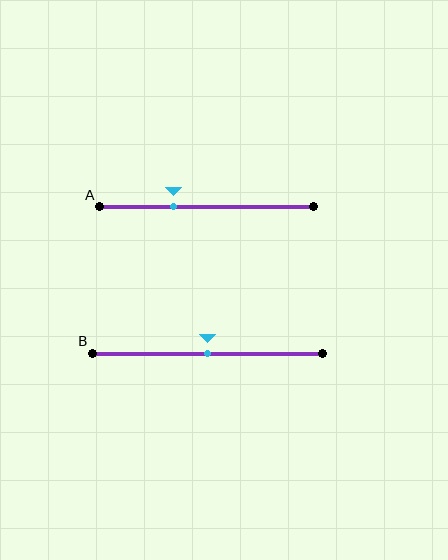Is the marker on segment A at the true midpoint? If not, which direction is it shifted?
No, the marker on segment A is shifted to the left by about 15% of the segment length.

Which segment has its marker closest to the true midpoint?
Segment B has its marker closest to the true midpoint.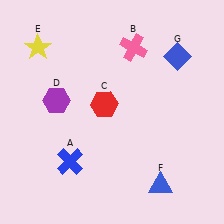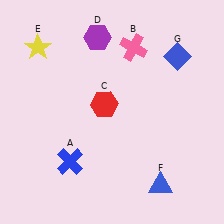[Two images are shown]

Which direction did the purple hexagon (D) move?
The purple hexagon (D) moved up.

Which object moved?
The purple hexagon (D) moved up.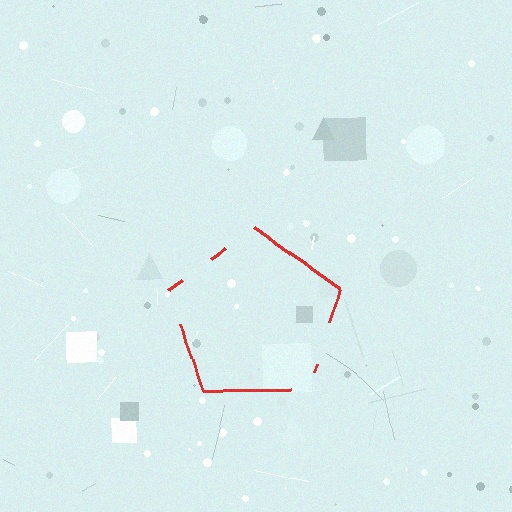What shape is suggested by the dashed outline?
The dashed outline suggests a pentagon.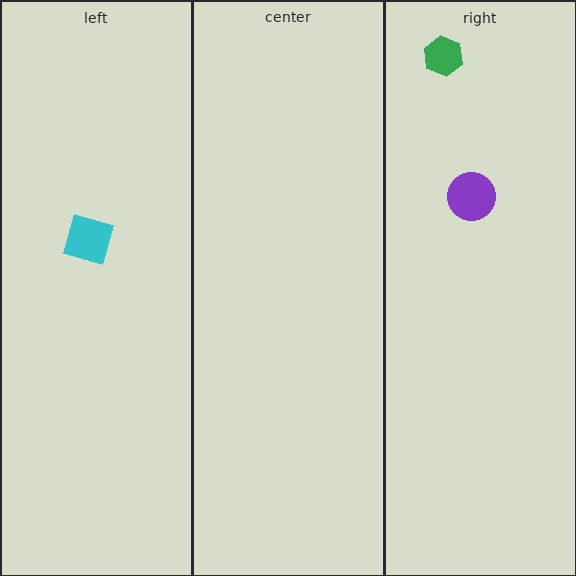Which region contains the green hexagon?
The right region.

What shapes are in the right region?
The green hexagon, the purple circle.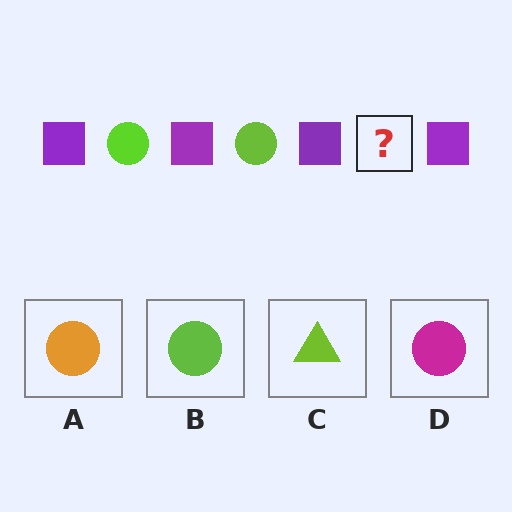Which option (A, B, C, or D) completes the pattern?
B.